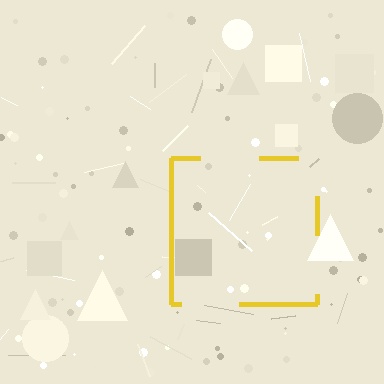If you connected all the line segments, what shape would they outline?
They would outline a square.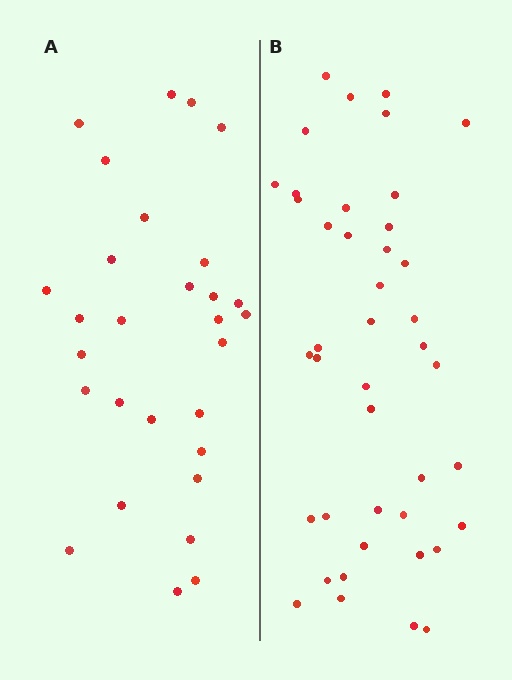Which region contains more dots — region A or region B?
Region B (the right region) has more dots.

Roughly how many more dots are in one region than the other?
Region B has approximately 15 more dots than region A.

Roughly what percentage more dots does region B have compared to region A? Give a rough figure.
About 45% more.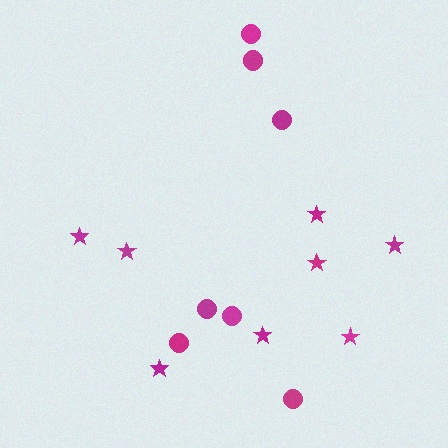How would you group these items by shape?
There are 2 groups: one group of stars (8) and one group of circles (7).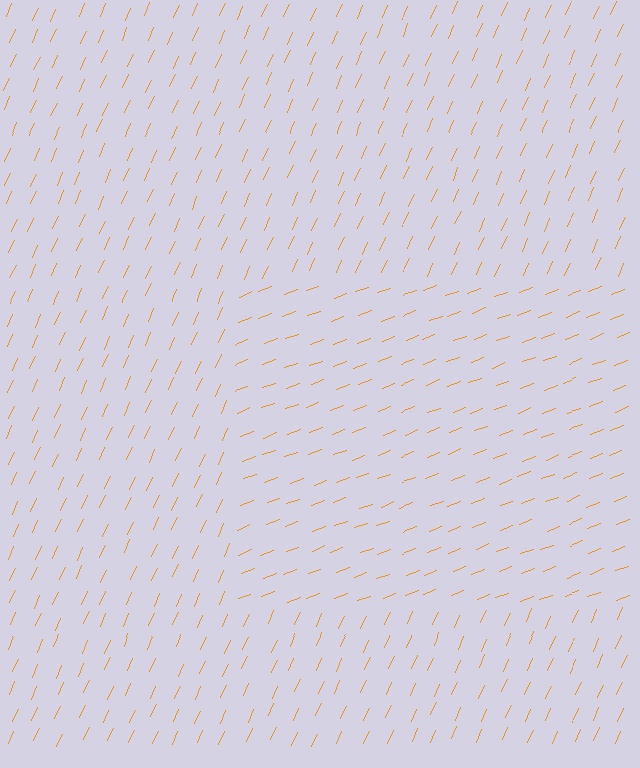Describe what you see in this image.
The image is filled with small orange line segments. A rectangle region in the image has lines oriented differently from the surrounding lines, creating a visible texture boundary.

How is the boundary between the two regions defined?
The boundary is defined purely by a change in line orientation (approximately 45 degrees difference). All lines are the same color and thickness.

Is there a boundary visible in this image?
Yes, there is a texture boundary formed by a change in line orientation.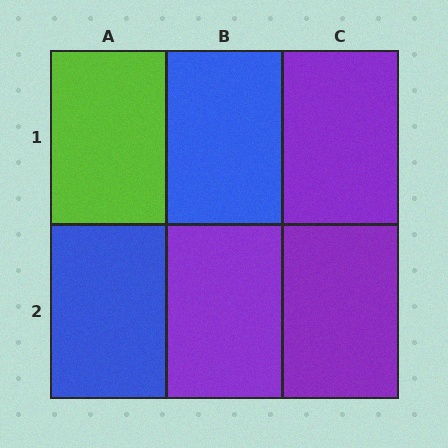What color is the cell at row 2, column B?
Purple.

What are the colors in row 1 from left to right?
Lime, blue, purple.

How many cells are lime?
1 cell is lime.